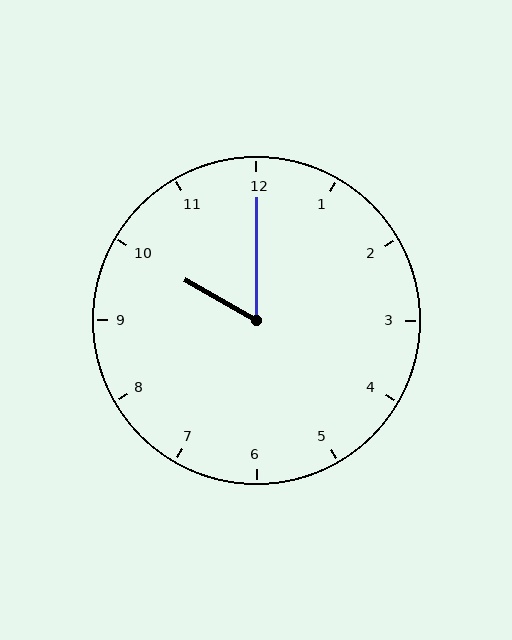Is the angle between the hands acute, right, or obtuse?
It is acute.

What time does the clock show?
10:00.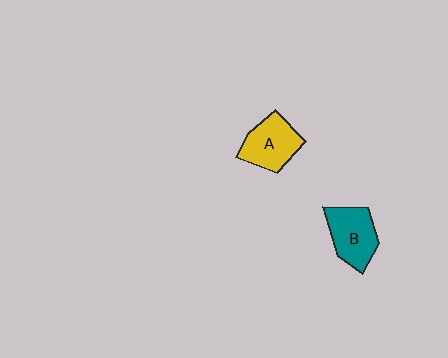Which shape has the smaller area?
Shape A (yellow).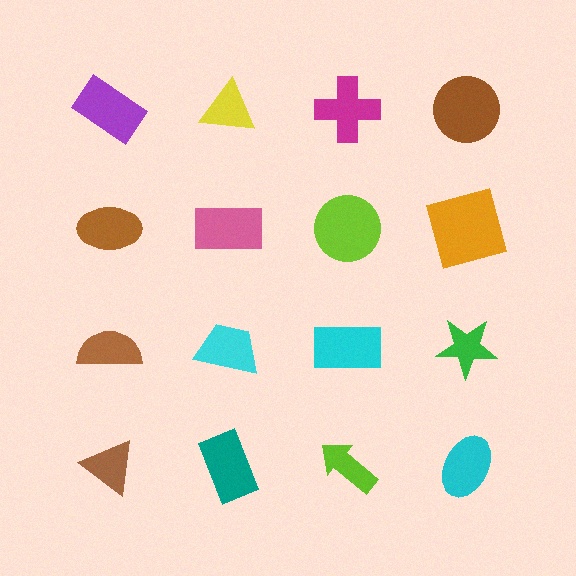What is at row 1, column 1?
A purple rectangle.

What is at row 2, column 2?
A pink rectangle.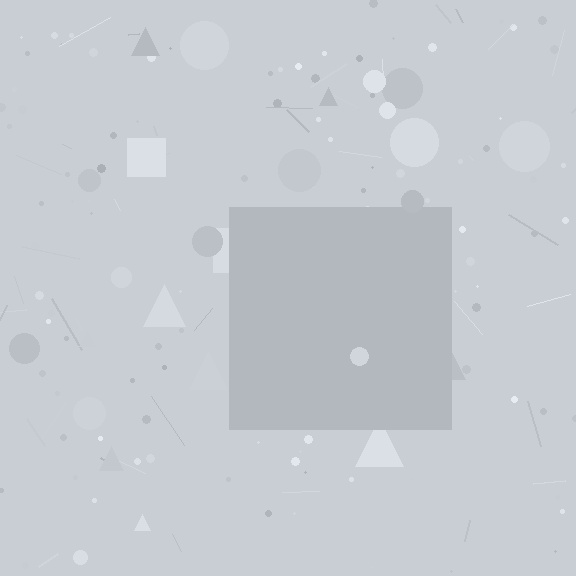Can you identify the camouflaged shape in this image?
The camouflaged shape is a square.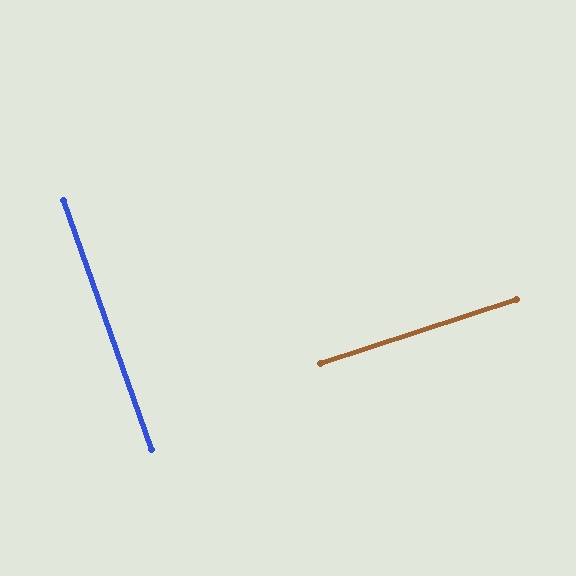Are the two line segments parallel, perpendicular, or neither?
Perpendicular — they meet at approximately 89°.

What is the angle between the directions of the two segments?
Approximately 89 degrees.